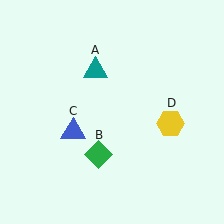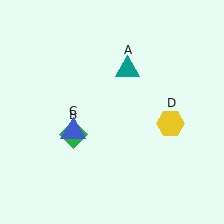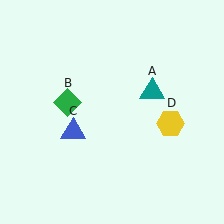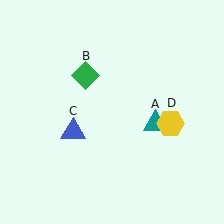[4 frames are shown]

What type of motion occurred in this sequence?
The teal triangle (object A), green diamond (object B) rotated clockwise around the center of the scene.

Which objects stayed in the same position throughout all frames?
Blue triangle (object C) and yellow hexagon (object D) remained stationary.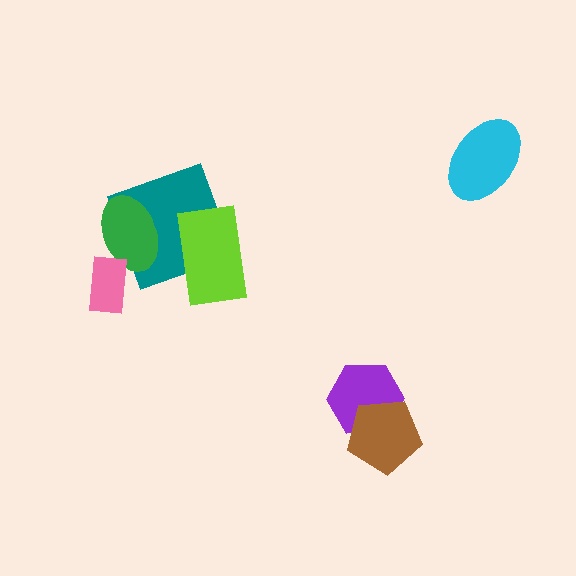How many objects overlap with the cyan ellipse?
0 objects overlap with the cyan ellipse.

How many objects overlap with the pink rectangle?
1 object overlaps with the pink rectangle.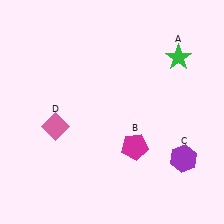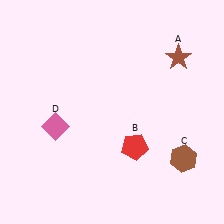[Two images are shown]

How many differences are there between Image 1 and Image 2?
There are 3 differences between the two images.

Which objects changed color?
A changed from green to brown. B changed from magenta to red. C changed from purple to brown.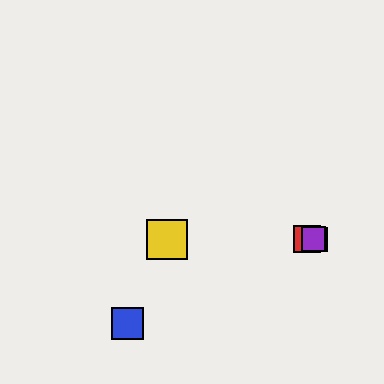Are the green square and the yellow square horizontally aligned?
Yes, both are at y≈239.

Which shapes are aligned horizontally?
The red square, the green square, the yellow square, the purple square are aligned horizontally.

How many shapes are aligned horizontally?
4 shapes (the red square, the green square, the yellow square, the purple square) are aligned horizontally.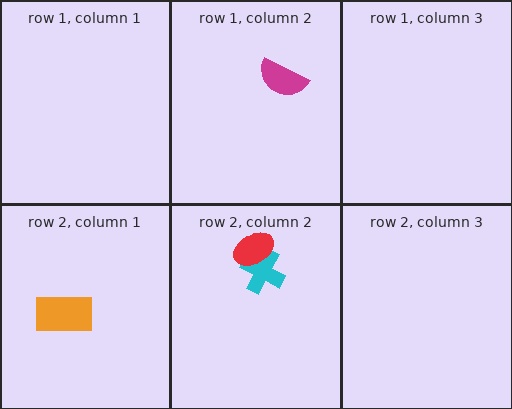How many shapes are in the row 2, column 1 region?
1.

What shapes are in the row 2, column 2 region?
The cyan cross, the red ellipse.